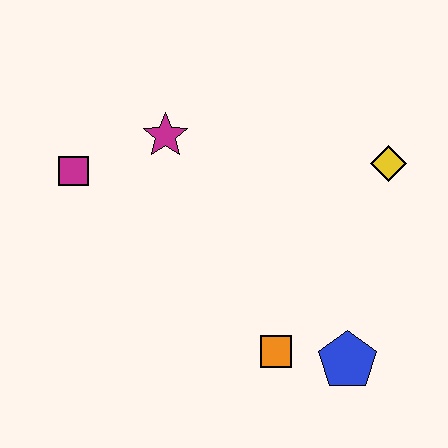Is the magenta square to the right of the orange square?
No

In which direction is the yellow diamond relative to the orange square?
The yellow diamond is above the orange square.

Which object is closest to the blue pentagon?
The orange square is closest to the blue pentagon.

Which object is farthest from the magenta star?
The blue pentagon is farthest from the magenta star.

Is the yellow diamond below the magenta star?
Yes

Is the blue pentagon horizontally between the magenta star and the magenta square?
No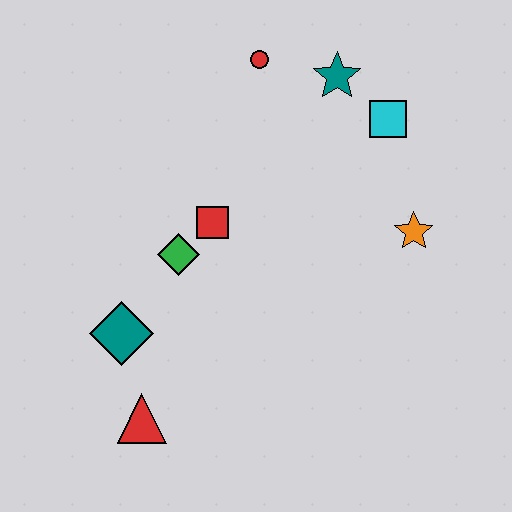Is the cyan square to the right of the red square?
Yes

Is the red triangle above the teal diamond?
No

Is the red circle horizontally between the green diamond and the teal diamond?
No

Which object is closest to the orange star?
The cyan square is closest to the orange star.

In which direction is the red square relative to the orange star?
The red square is to the left of the orange star.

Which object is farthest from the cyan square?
The red triangle is farthest from the cyan square.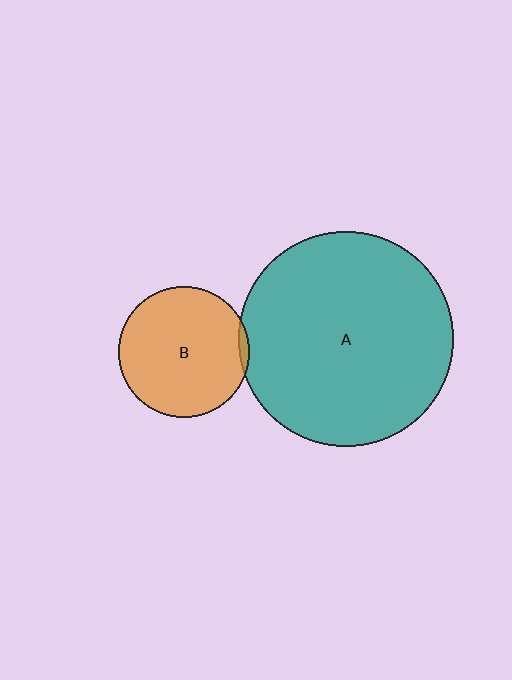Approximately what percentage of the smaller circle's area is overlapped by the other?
Approximately 5%.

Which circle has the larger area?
Circle A (teal).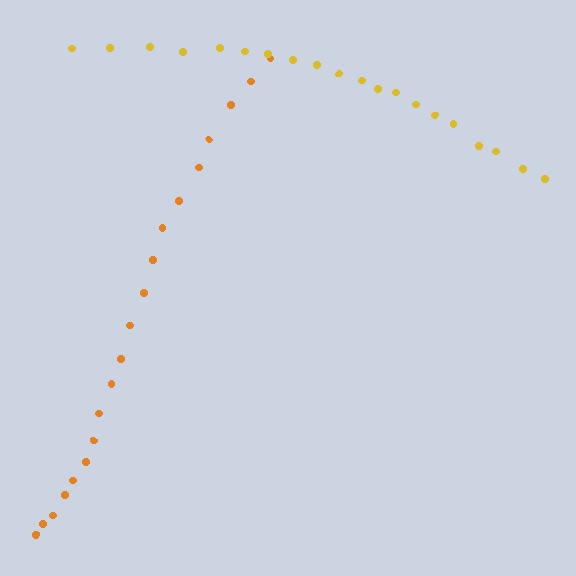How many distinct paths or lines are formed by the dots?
There are 2 distinct paths.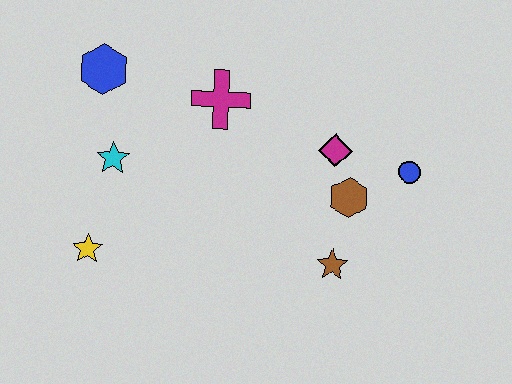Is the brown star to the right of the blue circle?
No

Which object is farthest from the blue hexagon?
The blue circle is farthest from the blue hexagon.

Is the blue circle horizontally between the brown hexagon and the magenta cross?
No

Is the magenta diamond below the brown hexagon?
No